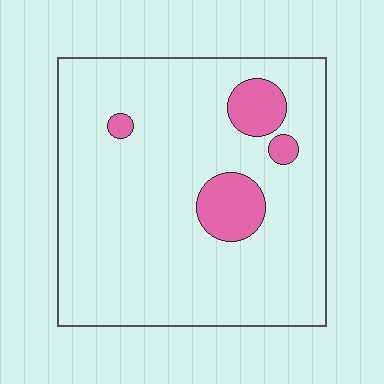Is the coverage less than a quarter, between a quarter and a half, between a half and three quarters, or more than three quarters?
Less than a quarter.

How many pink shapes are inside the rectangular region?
4.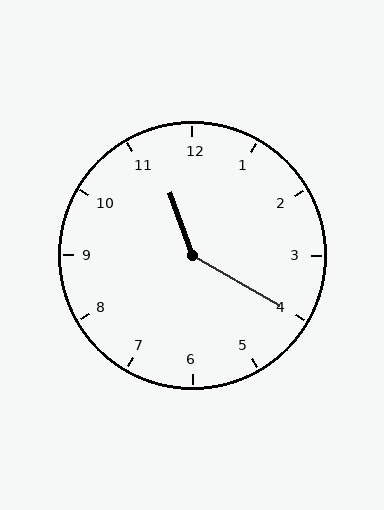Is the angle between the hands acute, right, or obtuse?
It is obtuse.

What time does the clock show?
11:20.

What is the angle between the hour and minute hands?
Approximately 140 degrees.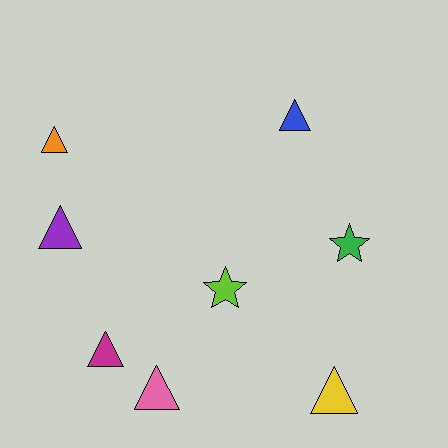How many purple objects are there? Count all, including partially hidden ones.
There is 1 purple object.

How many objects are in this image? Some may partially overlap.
There are 8 objects.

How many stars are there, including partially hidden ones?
There are 2 stars.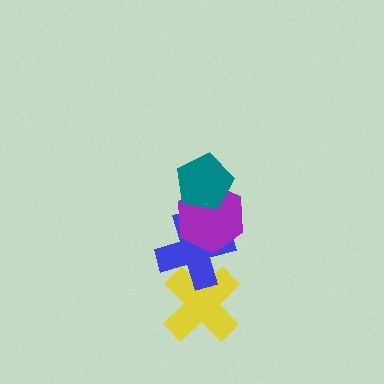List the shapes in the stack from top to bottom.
From top to bottom: the teal pentagon, the purple hexagon, the blue cross, the yellow cross.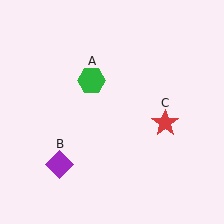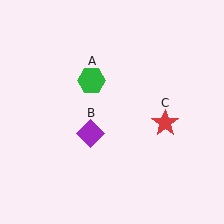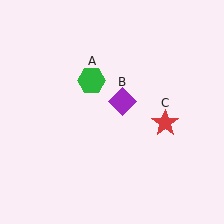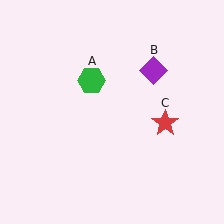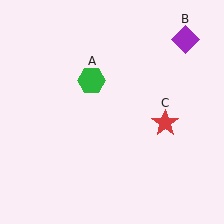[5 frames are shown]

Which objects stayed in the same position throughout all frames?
Green hexagon (object A) and red star (object C) remained stationary.